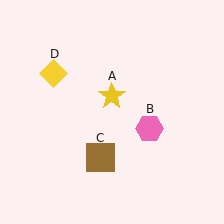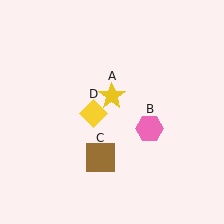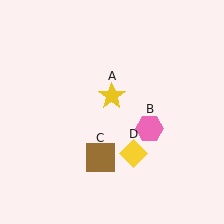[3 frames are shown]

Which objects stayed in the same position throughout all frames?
Yellow star (object A) and pink hexagon (object B) and brown square (object C) remained stationary.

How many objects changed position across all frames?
1 object changed position: yellow diamond (object D).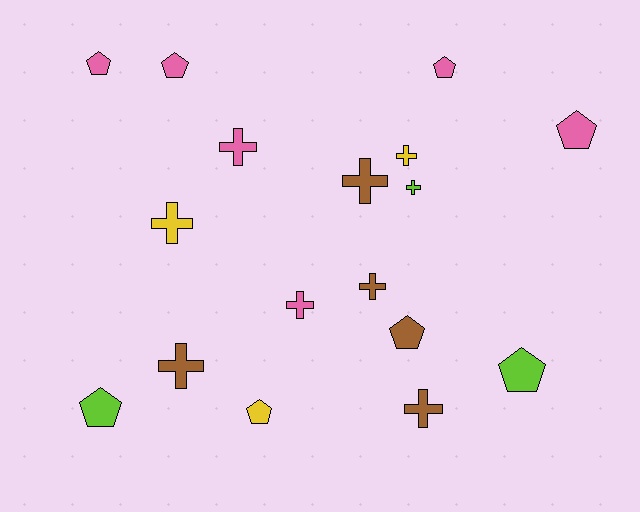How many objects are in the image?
There are 17 objects.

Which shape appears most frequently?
Cross, with 9 objects.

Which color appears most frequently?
Pink, with 6 objects.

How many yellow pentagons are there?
There is 1 yellow pentagon.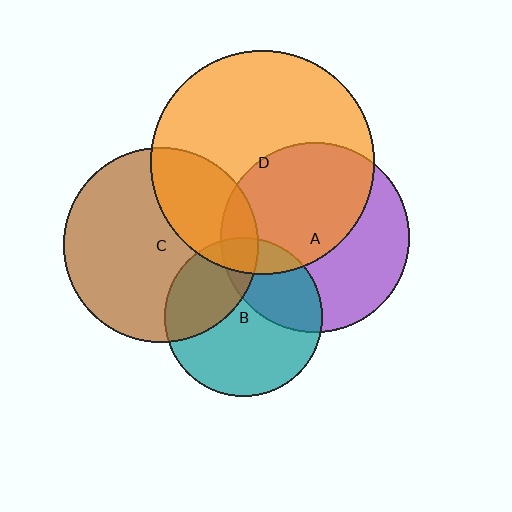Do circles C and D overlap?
Yes.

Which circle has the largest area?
Circle D (orange).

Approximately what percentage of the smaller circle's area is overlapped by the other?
Approximately 30%.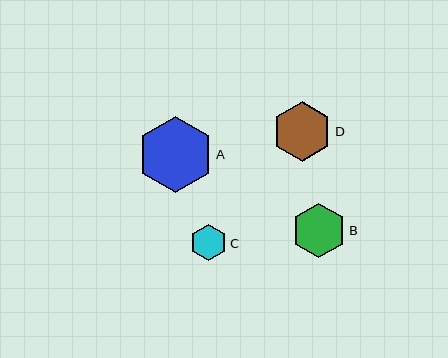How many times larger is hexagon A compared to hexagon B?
Hexagon A is approximately 1.4 times the size of hexagon B.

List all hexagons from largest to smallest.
From largest to smallest: A, D, B, C.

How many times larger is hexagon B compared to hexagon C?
Hexagon B is approximately 1.5 times the size of hexagon C.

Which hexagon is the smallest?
Hexagon C is the smallest with a size of approximately 36 pixels.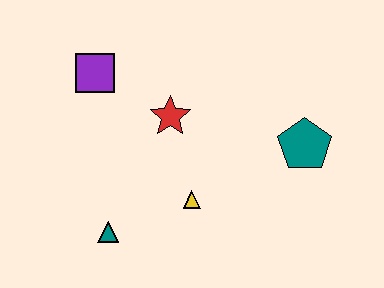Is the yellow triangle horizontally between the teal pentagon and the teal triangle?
Yes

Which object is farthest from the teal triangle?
The teal pentagon is farthest from the teal triangle.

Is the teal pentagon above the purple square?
No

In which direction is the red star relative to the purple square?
The red star is to the right of the purple square.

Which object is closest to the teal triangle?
The yellow triangle is closest to the teal triangle.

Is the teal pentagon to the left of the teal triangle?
No